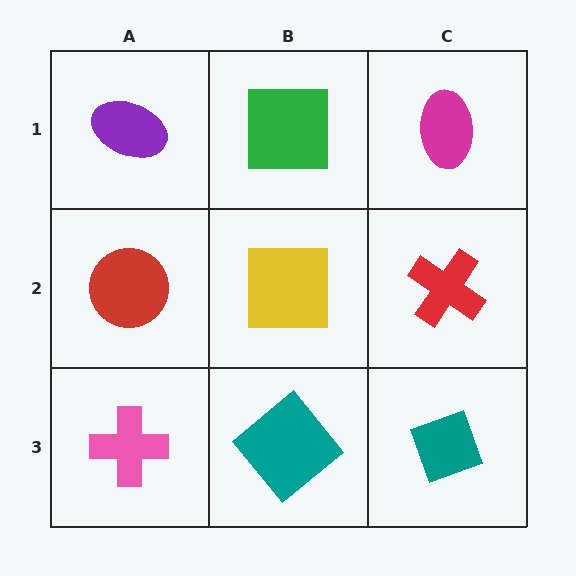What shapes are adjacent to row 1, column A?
A red circle (row 2, column A), a green square (row 1, column B).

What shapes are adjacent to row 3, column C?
A red cross (row 2, column C), a teal diamond (row 3, column B).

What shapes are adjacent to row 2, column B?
A green square (row 1, column B), a teal diamond (row 3, column B), a red circle (row 2, column A), a red cross (row 2, column C).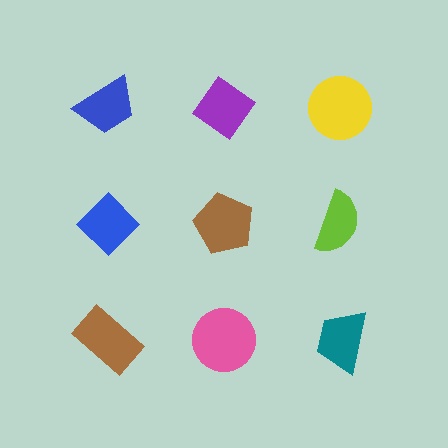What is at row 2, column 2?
A brown pentagon.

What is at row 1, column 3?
A yellow circle.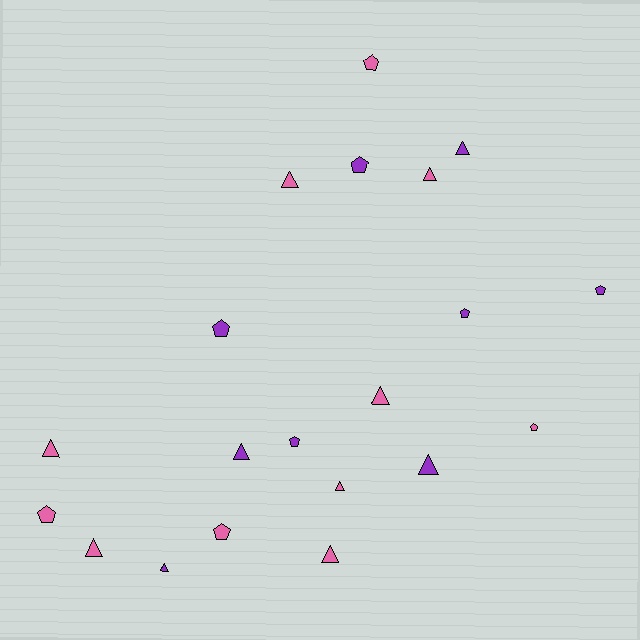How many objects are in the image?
There are 20 objects.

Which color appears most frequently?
Pink, with 11 objects.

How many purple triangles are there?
There are 4 purple triangles.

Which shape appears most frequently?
Triangle, with 11 objects.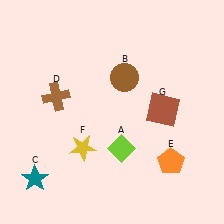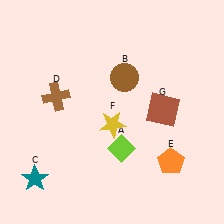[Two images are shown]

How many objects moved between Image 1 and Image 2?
1 object moved between the two images.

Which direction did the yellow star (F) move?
The yellow star (F) moved right.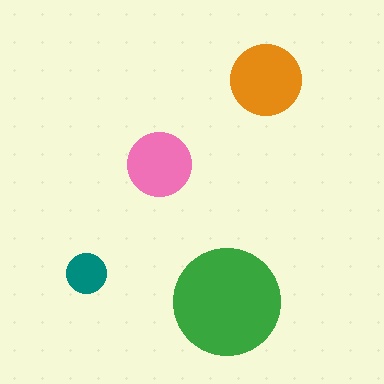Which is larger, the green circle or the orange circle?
The green one.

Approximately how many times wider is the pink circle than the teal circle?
About 1.5 times wider.